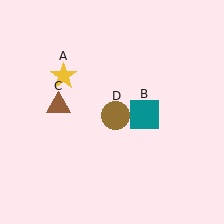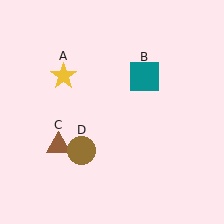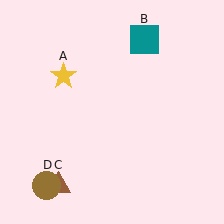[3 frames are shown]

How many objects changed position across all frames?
3 objects changed position: teal square (object B), brown triangle (object C), brown circle (object D).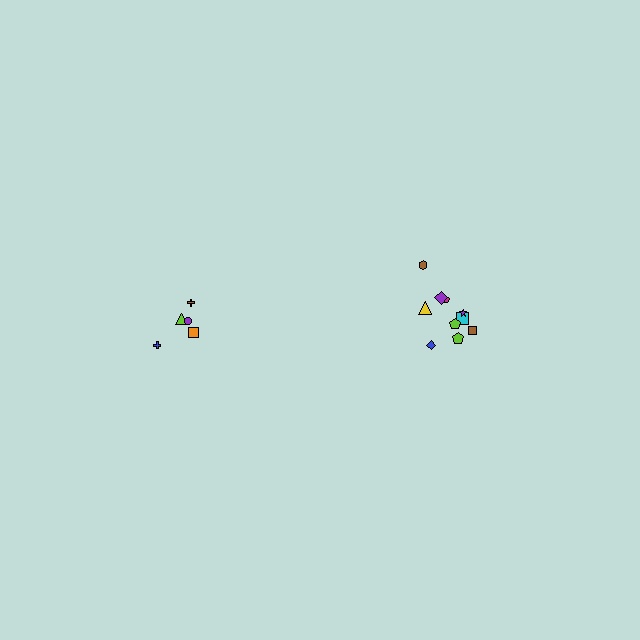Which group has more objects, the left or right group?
The right group.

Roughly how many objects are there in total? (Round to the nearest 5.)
Roughly 15 objects in total.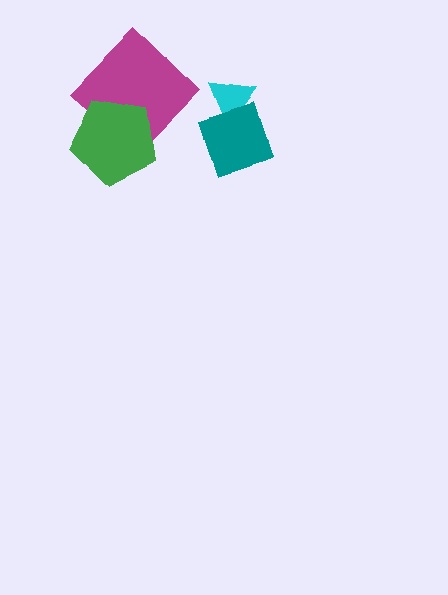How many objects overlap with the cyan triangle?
1 object overlaps with the cyan triangle.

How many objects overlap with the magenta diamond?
1 object overlaps with the magenta diamond.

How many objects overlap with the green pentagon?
1 object overlaps with the green pentagon.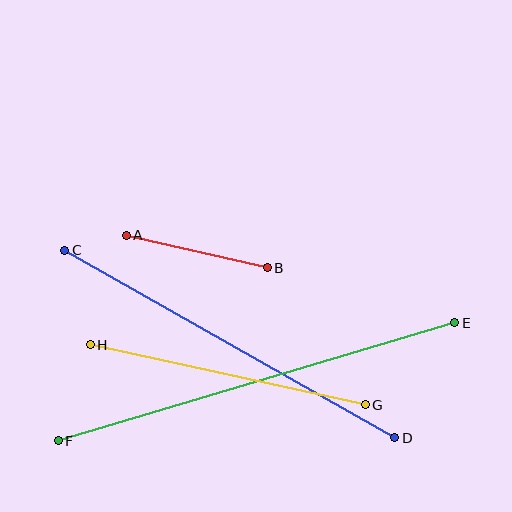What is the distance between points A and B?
The distance is approximately 145 pixels.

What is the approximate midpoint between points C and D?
The midpoint is at approximately (230, 344) pixels.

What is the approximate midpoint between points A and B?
The midpoint is at approximately (197, 252) pixels.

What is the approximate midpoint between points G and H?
The midpoint is at approximately (228, 375) pixels.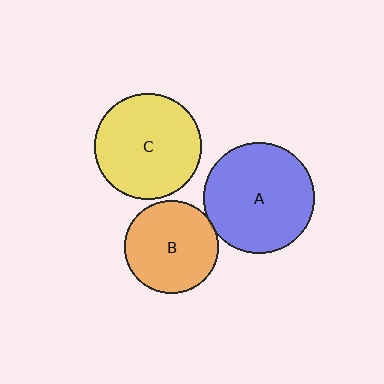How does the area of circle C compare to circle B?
Approximately 1.3 times.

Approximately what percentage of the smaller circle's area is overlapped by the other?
Approximately 5%.